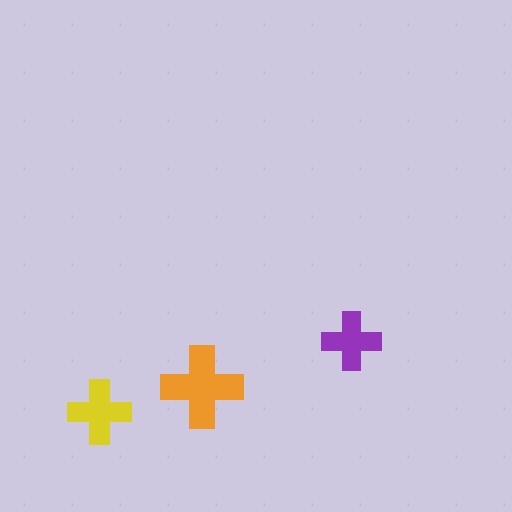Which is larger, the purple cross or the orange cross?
The orange one.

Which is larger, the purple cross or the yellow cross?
The yellow one.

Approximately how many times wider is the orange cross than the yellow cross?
About 1.5 times wider.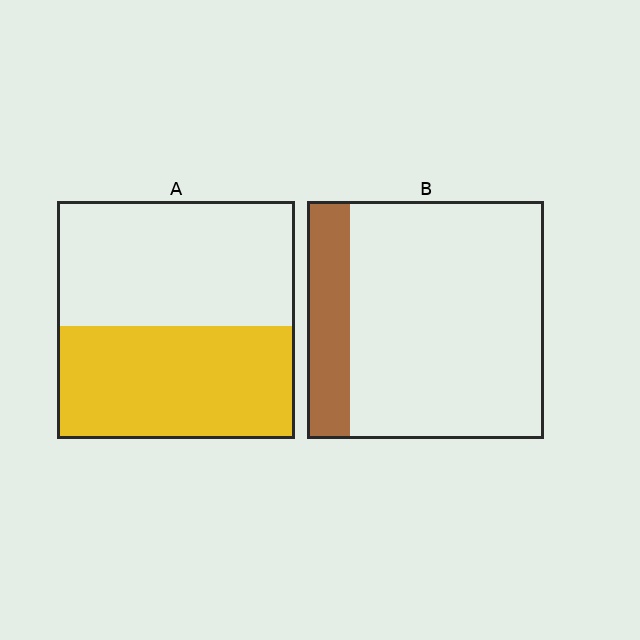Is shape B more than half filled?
No.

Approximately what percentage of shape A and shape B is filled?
A is approximately 45% and B is approximately 20%.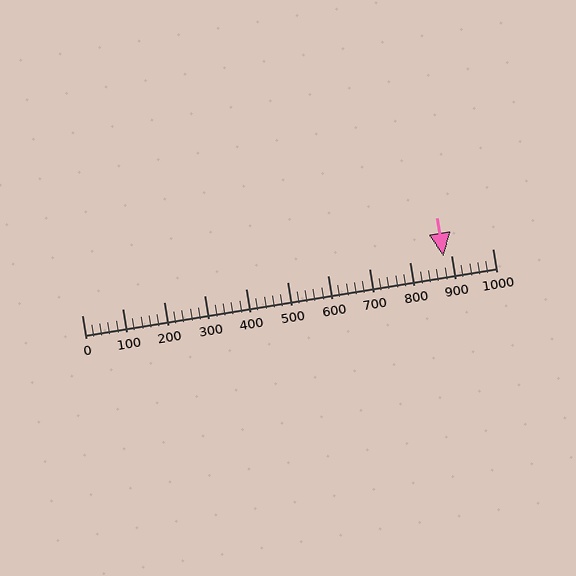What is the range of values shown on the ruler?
The ruler shows values from 0 to 1000.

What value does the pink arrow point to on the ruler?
The pink arrow points to approximately 881.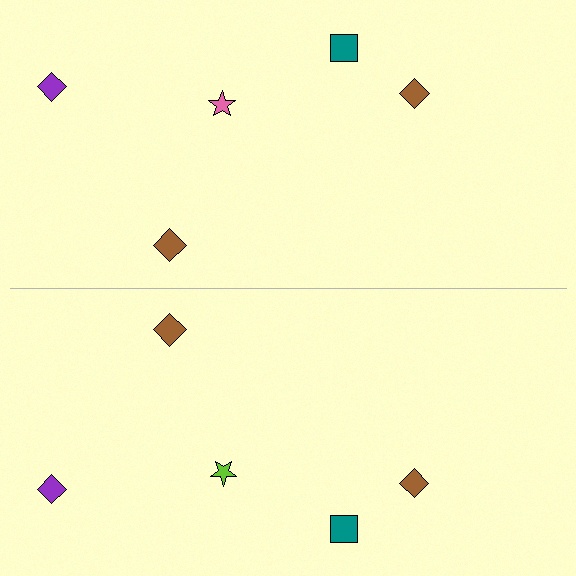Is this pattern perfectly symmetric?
No, the pattern is not perfectly symmetric. The lime star on the bottom side breaks the symmetry — its mirror counterpart is pink.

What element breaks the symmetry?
The lime star on the bottom side breaks the symmetry — its mirror counterpart is pink.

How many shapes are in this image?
There are 10 shapes in this image.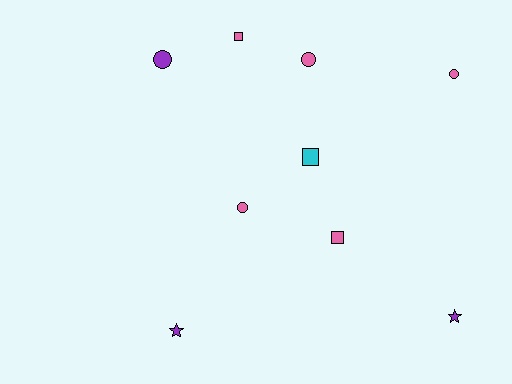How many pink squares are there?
There are 2 pink squares.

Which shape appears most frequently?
Circle, with 4 objects.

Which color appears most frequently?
Pink, with 5 objects.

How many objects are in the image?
There are 9 objects.